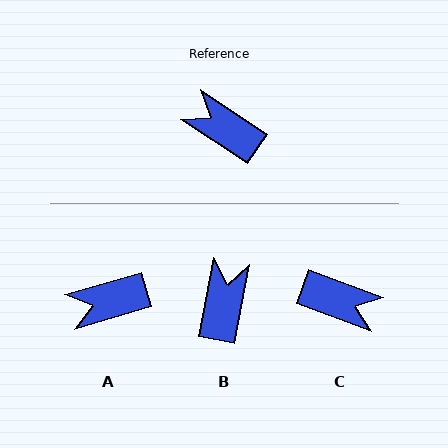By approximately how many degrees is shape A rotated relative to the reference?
Approximately 50 degrees counter-clockwise.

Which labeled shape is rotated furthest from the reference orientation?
C, about 166 degrees away.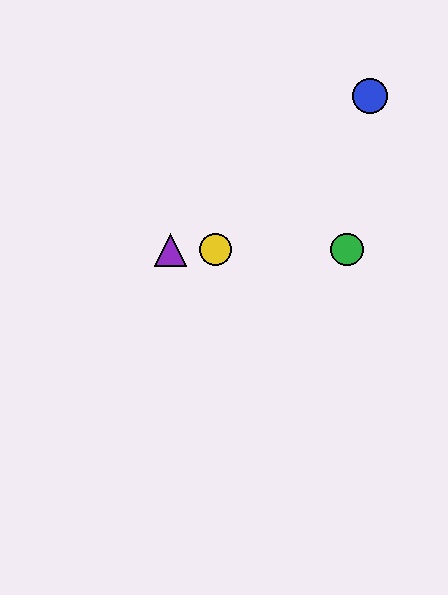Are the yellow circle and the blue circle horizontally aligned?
No, the yellow circle is at y≈250 and the blue circle is at y≈96.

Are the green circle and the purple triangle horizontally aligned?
Yes, both are at y≈250.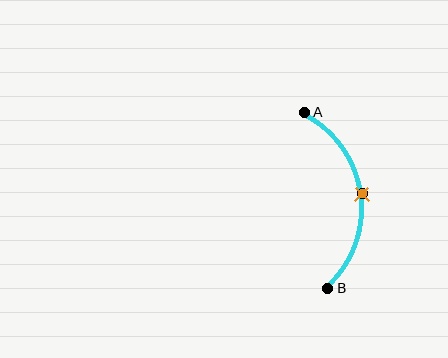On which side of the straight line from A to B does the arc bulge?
The arc bulges to the right of the straight line connecting A and B.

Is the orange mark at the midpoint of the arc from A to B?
Yes. The orange mark lies on the arc at equal arc-length from both A and B — it is the arc midpoint.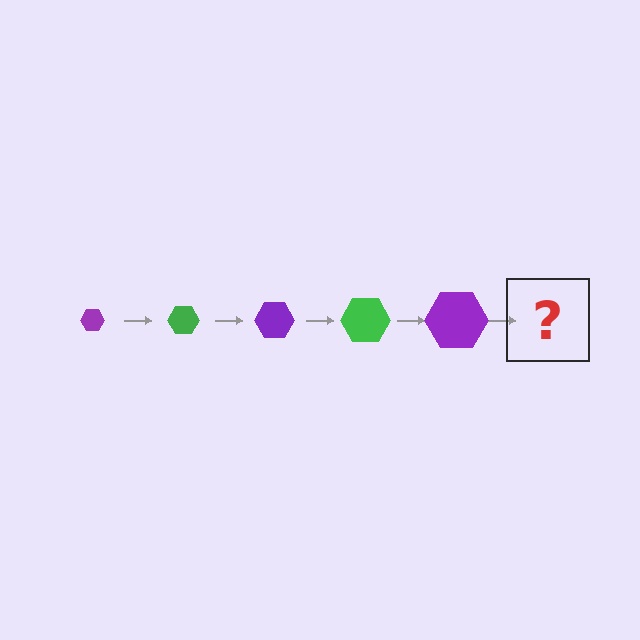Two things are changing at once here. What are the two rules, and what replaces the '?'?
The two rules are that the hexagon grows larger each step and the color cycles through purple and green. The '?' should be a green hexagon, larger than the previous one.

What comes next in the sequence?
The next element should be a green hexagon, larger than the previous one.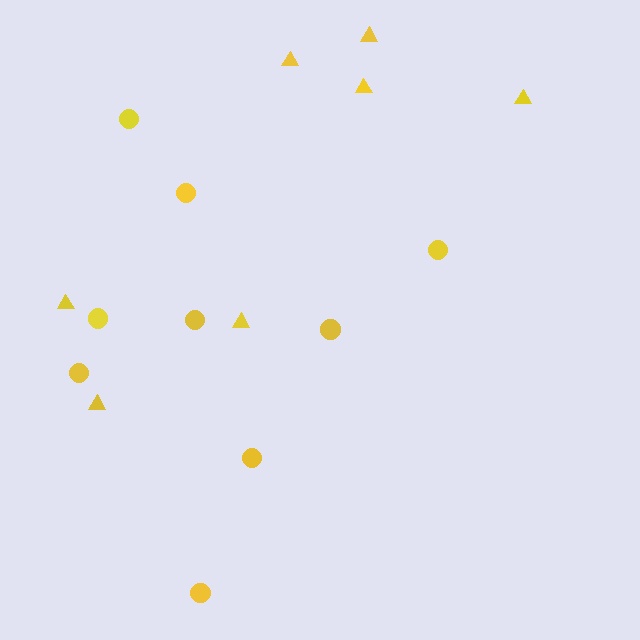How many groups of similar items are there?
There are 2 groups: one group of triangles (7) and one group of circles (9).